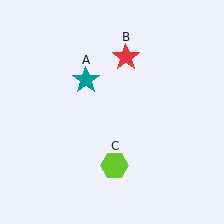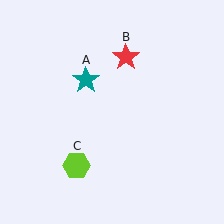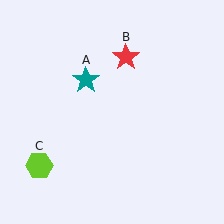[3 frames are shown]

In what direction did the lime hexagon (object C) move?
The lime hexagon (object C) moved left.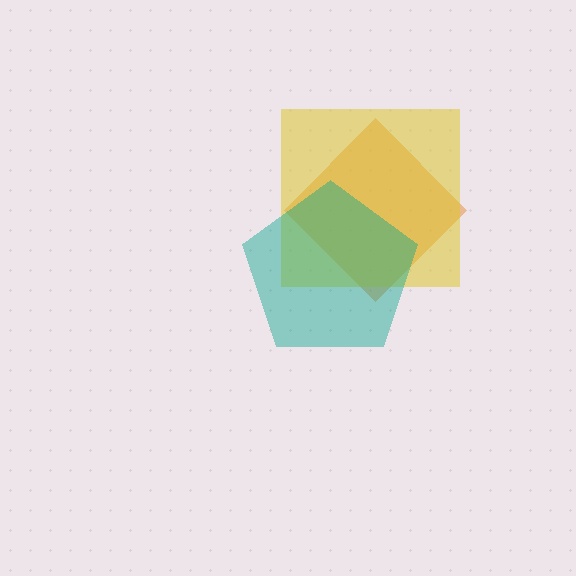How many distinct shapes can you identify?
There are 3 distinct shapes: an orange diamond, a yellow square, a teal pentagon.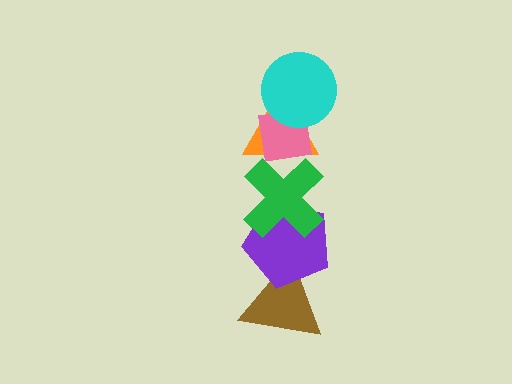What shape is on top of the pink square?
The cyan circle is on top of the pink square.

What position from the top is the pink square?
The pink square is 2nd from the top.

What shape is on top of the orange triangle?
The pink square is on top of the orange triangle.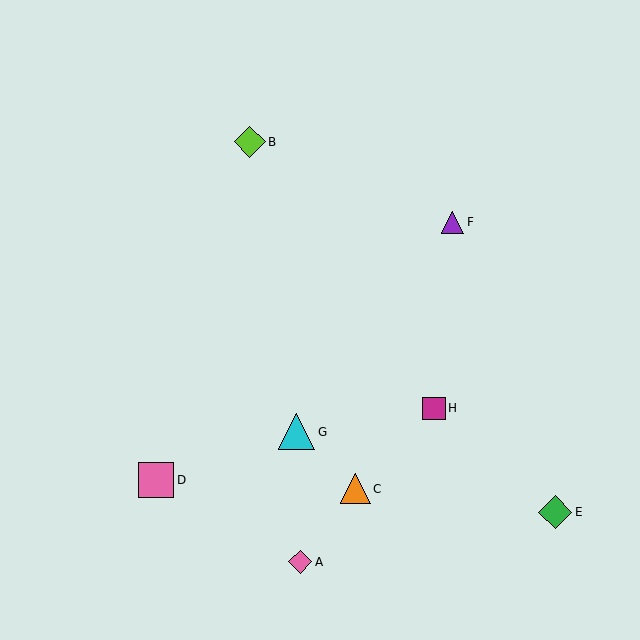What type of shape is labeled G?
Shape G is a cyan triangle.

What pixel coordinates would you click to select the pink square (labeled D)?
Click at (156, 480) to select the pink square D.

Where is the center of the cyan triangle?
The center of the cyan triangle is at (296, 432).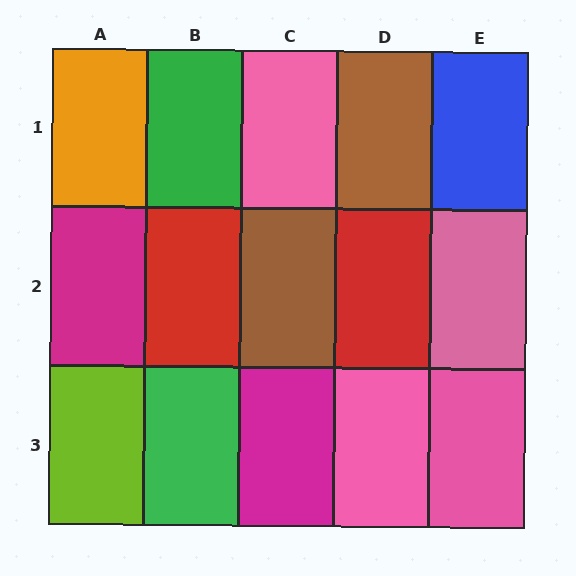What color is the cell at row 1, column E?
Blue.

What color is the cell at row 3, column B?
Green.